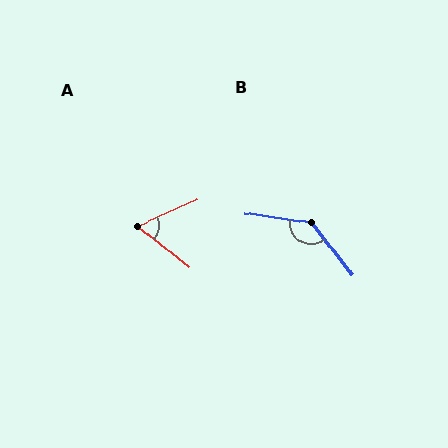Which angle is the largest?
B, at approximately 137 degrees.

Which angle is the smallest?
A, at approximately 63 degrees.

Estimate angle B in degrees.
Approximately 137 degrees.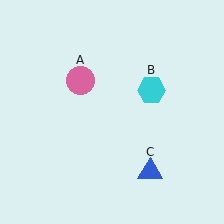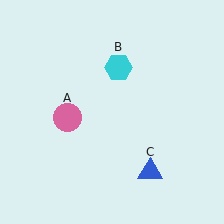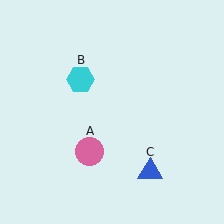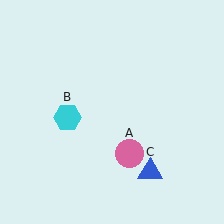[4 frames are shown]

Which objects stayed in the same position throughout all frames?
Blue triangle (object C) remained stationary.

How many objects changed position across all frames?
2 objects changed position: pink circle (object A), cyan hexagon (object B).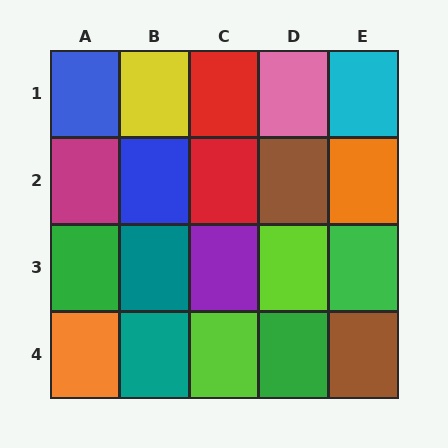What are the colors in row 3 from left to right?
Green, teal, purple, lime, green.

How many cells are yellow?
1 cell is yellow.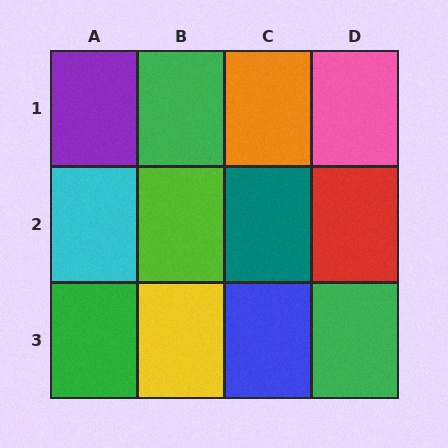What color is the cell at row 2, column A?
Cyan.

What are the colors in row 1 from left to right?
Purple, green, orange, pink.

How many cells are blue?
1 cell is blue.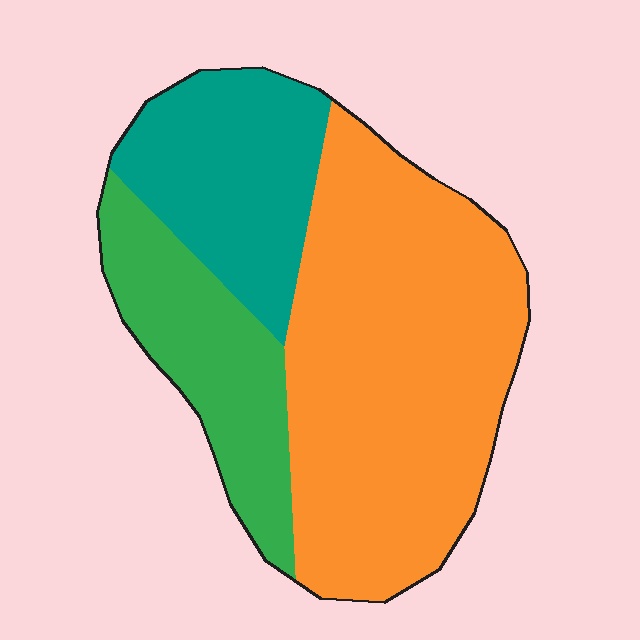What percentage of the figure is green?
Green covers 21% of the figure.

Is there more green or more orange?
Orange.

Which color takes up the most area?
Orange, at roughly 55%.